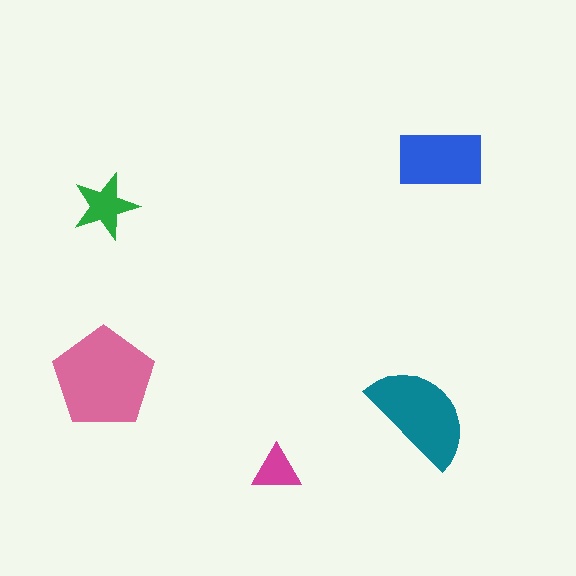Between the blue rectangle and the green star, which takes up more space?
The blue rectangle.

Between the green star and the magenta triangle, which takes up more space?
The green star.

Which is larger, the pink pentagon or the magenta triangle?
The pink pentagon.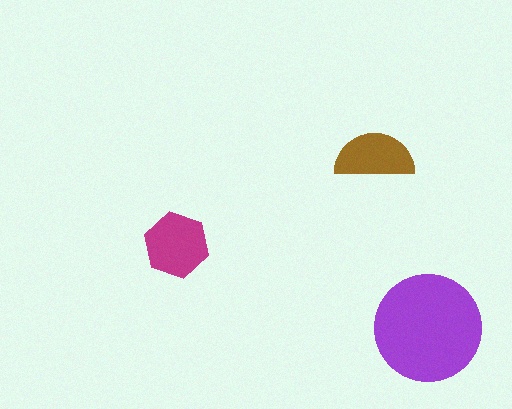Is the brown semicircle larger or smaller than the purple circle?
Smaller.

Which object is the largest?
The purple circle.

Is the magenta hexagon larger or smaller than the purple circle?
Smaller.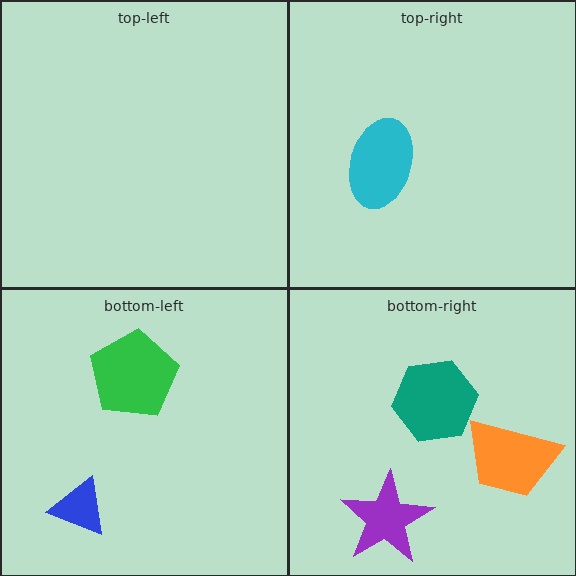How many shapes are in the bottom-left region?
2.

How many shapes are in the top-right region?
1.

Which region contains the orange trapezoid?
The bottom-right region.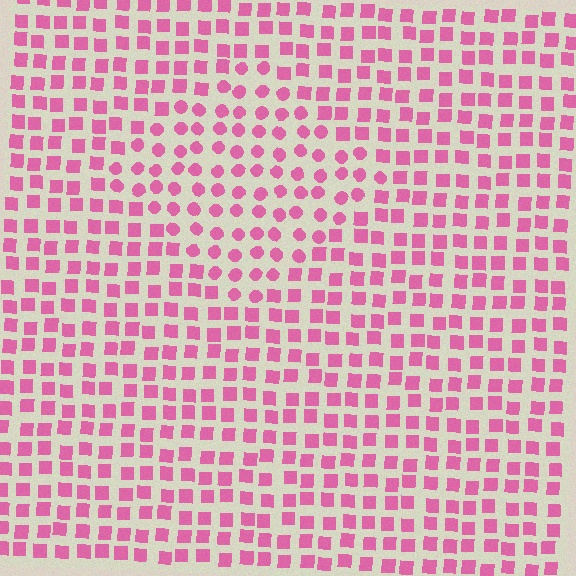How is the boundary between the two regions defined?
The boundary is defined by a change in element shape: circles inside vs. squares outside. All elements share the same color and spacing.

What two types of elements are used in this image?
The image uses circles inside the diamond region and squares outside it.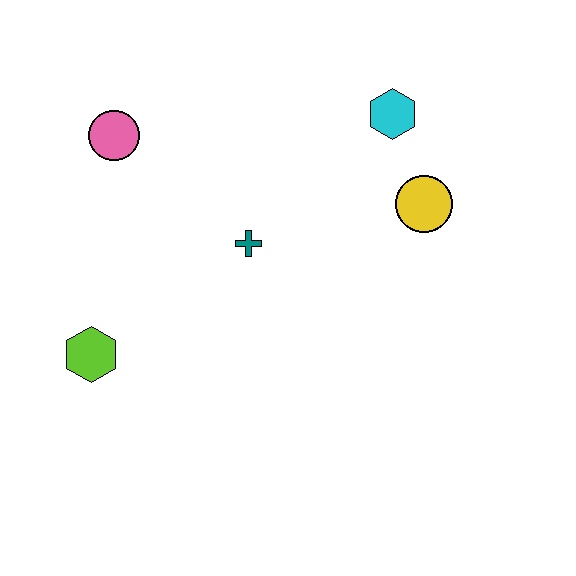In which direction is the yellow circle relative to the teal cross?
The yellow circle is to the right of the teal cross.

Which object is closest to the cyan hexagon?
The yellow circle is closest to the cyan hexagon.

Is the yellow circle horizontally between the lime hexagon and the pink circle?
No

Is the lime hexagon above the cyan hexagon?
No